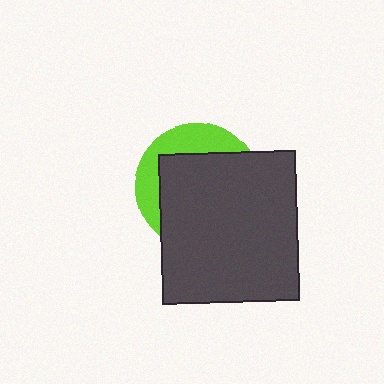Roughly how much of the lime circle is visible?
A small part of it is visible (roughly 31%).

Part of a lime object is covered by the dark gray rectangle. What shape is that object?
It is a circle.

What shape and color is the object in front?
The object in front is a dark gray rectangle.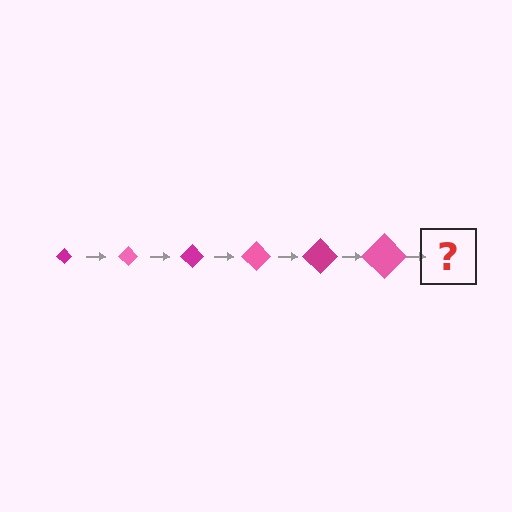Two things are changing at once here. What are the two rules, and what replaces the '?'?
The two rules are that the diamond grows larger each step and the color cycles through magenta and pink. The '?' should be a magenta diamond, larger than the previous one.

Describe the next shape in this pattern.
It should be a magenta diamond, larger than the previous one.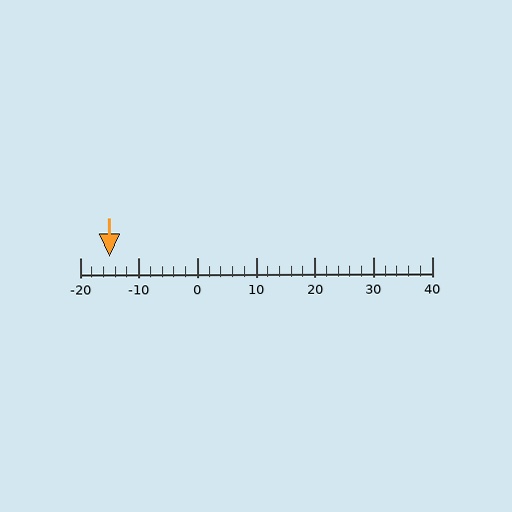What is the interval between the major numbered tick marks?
The major tick marks are spaced 10 units apart.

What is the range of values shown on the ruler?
The ruler shows values from -20 to 40.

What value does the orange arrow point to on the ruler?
The orange arrow points to approximately -15.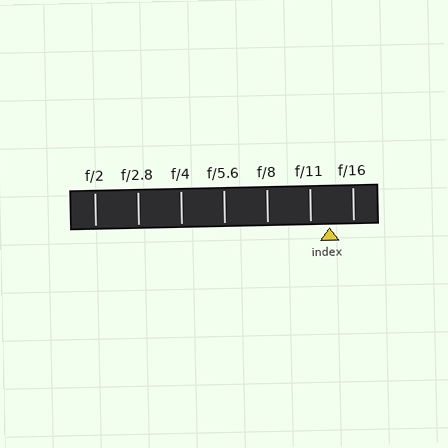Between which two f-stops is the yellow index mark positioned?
The index mark is between f/11 and f/16.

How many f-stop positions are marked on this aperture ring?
There are 7 f-stop positions marked.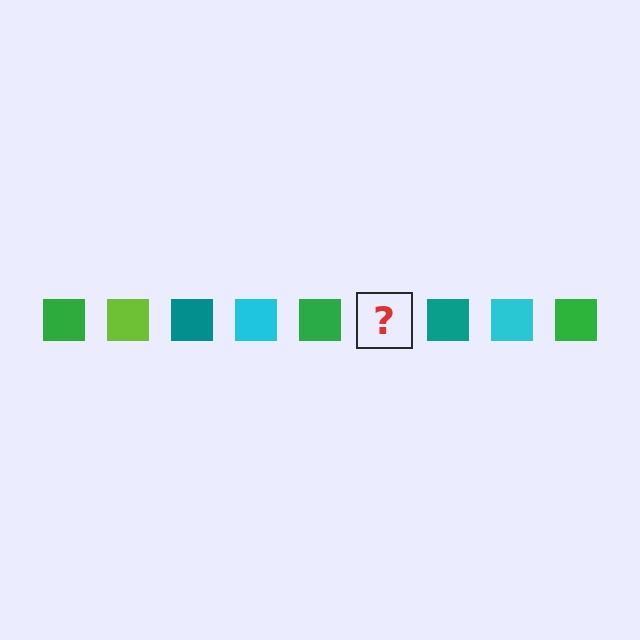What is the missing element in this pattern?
The missing element is a lime square.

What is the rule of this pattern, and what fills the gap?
The rule is that the pattern cycles through green, lime, teal, cyan squares. The gap should be filled with a lime square.